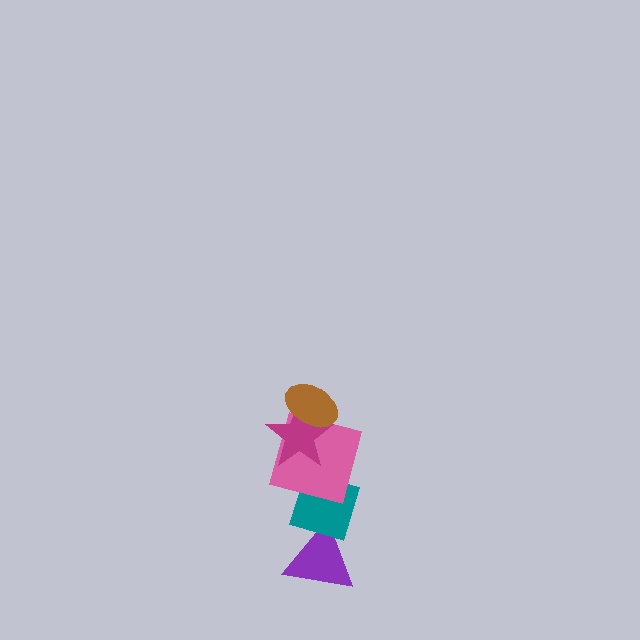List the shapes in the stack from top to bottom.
From top to bottom: the brown ellipse, the magenta star, the pink square, the teal diamond, the purple triangle.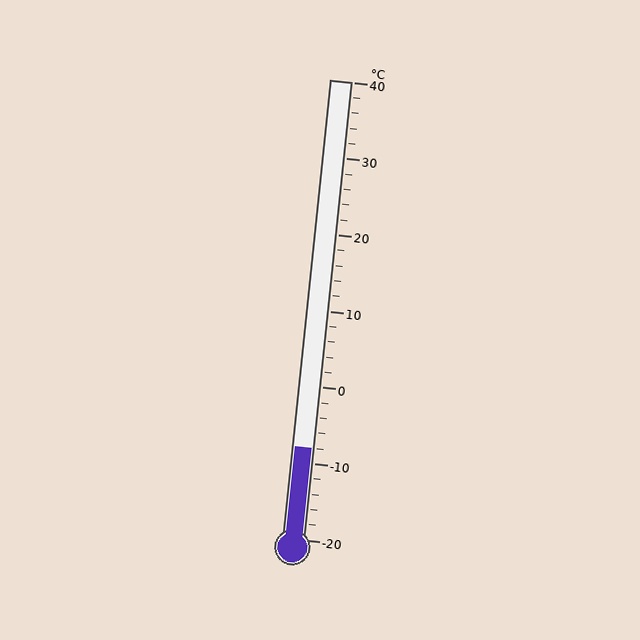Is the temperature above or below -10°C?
The temperature is above -10°C.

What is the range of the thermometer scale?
The thermometer scale ranges from -20°C to 40°C.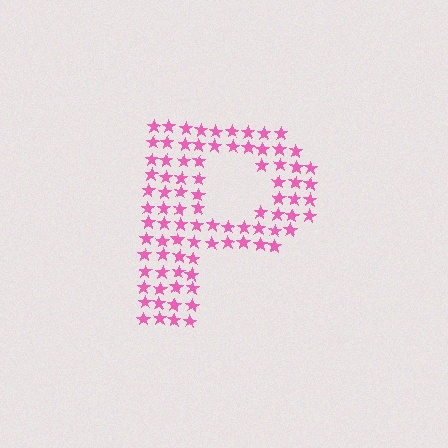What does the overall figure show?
The overall figure shows the letter P.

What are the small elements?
The small elements are stars.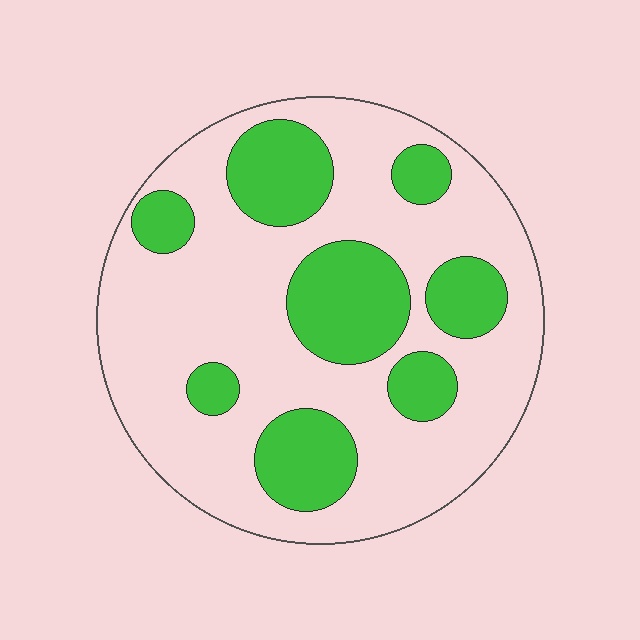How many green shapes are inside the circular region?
8.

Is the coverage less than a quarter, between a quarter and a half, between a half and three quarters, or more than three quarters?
Between a quarter and a half.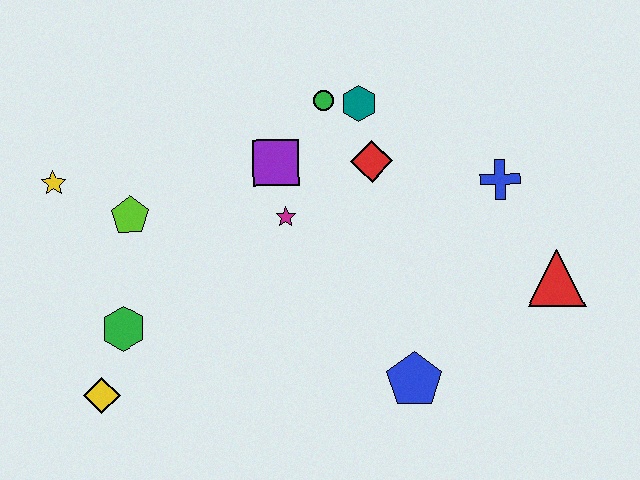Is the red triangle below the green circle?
Yes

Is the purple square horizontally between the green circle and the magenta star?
No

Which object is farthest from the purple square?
The red triangle is farthest from the purple square.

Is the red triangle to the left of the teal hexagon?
No